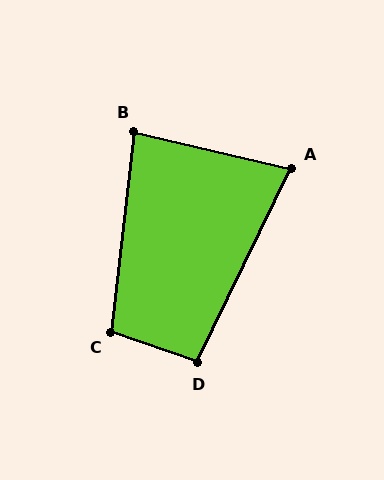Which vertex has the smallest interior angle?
A, at approximately 77 degrees.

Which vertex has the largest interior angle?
C, at approximately 103 degrees.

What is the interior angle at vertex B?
Approximately 84 degrees (acute).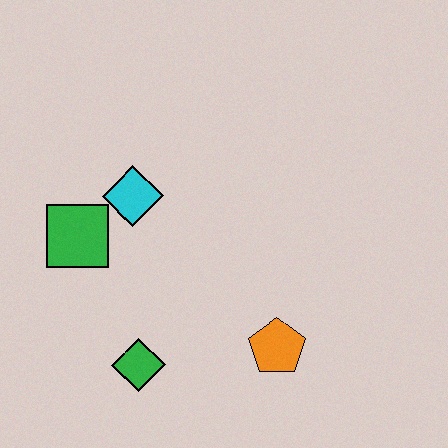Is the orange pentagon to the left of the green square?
No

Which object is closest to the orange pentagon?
The green diamond is closest to the orange pentagon.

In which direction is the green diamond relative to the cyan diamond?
The green diamond is below the cyan diamond.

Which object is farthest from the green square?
The orange pentagon is farthest from the green square.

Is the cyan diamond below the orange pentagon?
No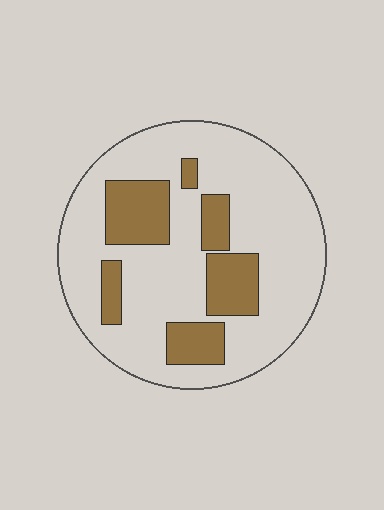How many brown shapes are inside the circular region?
6.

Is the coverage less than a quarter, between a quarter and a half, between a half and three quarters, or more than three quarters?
Less than a quarter.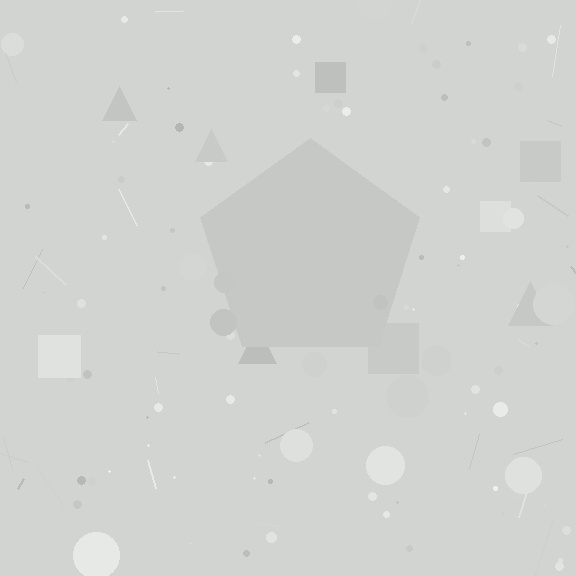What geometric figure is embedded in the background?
A pentagon is embedded in the background.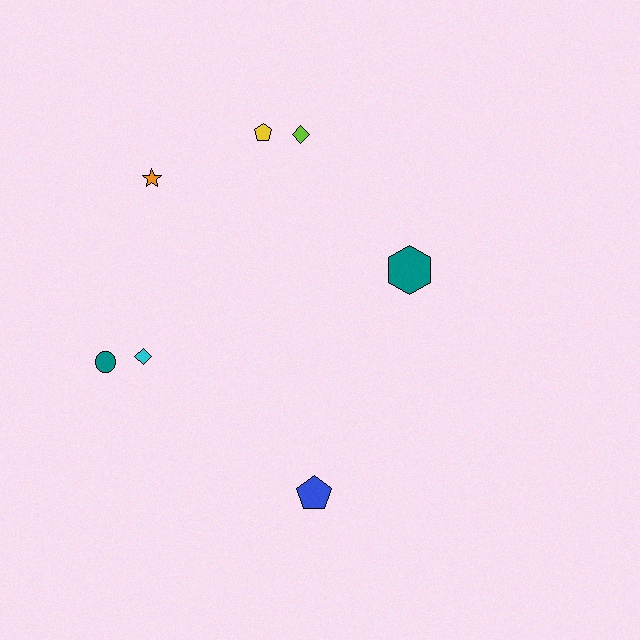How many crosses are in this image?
There are no crosses.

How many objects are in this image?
There are 7 objects.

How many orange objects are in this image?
There is 1 orange object.